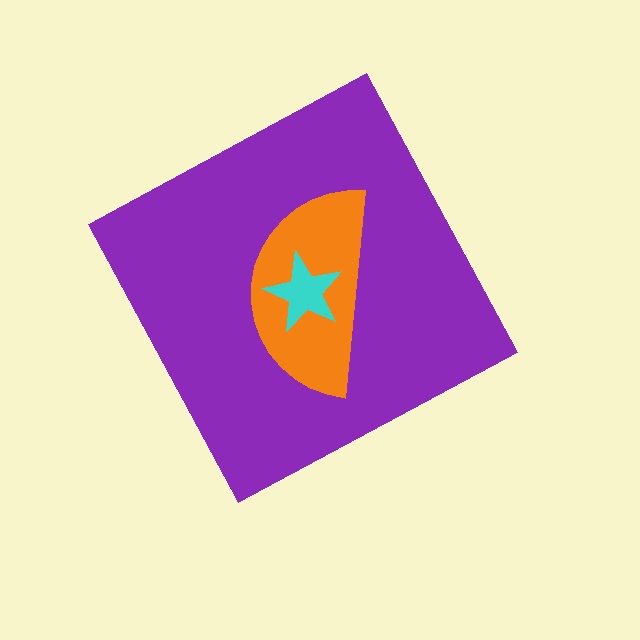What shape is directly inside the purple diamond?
The orange semicircle.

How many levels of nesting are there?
3.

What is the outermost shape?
The purple diamond.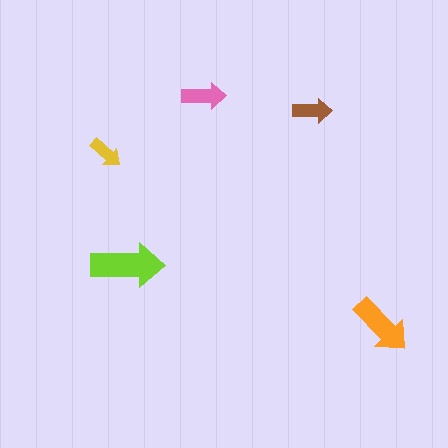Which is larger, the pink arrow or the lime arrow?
The lime one.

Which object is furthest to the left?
The yellow arrow is leftmost.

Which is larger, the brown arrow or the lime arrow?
The lime one.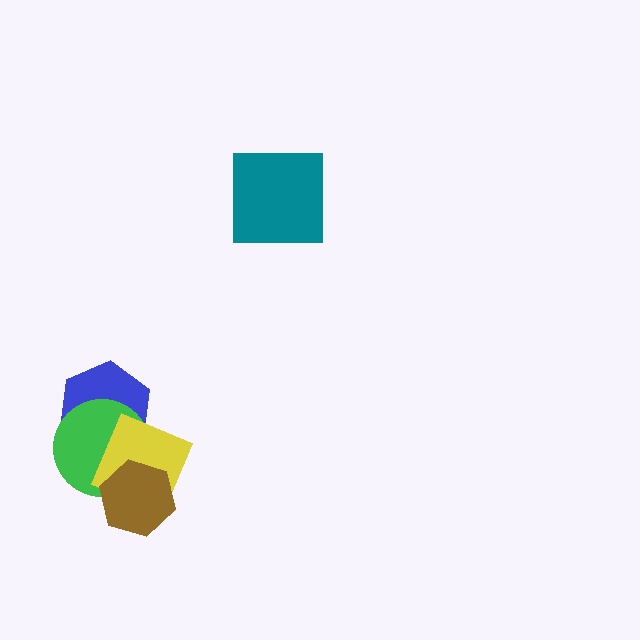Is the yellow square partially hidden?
Yes, it is partially covered by another shape.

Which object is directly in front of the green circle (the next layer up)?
The yellow square is directly in front of the green circle.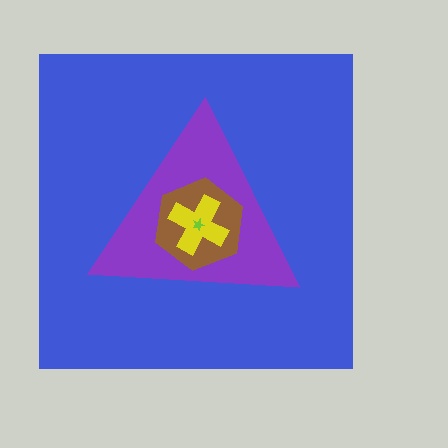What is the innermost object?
The lime star.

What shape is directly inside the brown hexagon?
The yellow cross.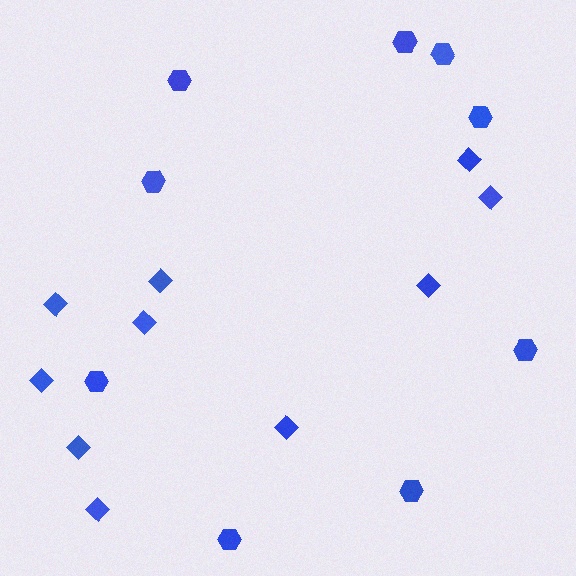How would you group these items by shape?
There are 2 groups: one group of diamonds (10) and one group of hexagons (9).